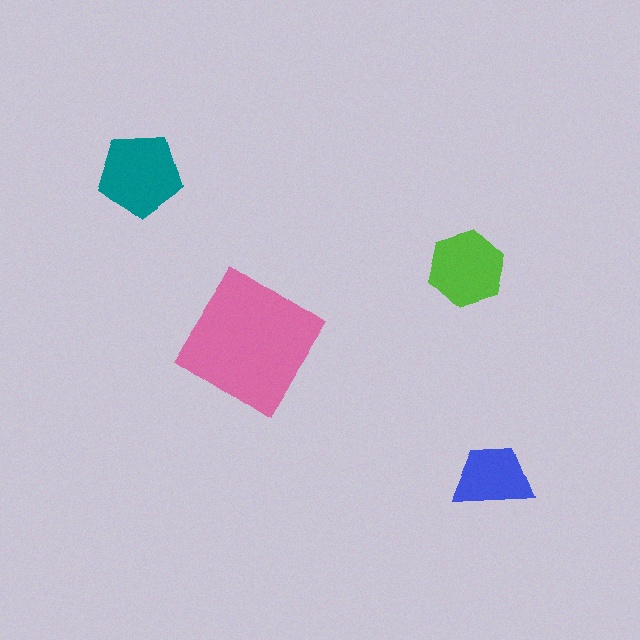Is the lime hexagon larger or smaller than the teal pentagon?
Smaller.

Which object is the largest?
The pink diamond.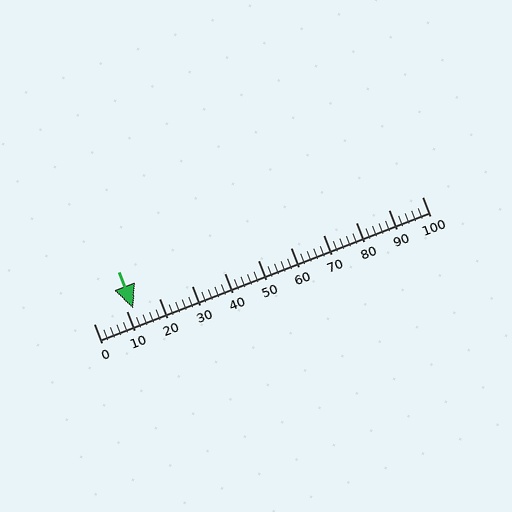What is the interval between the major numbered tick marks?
The major tick marks are spaced 10 units apart.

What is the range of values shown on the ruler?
The ruler shows values from 0 to 100.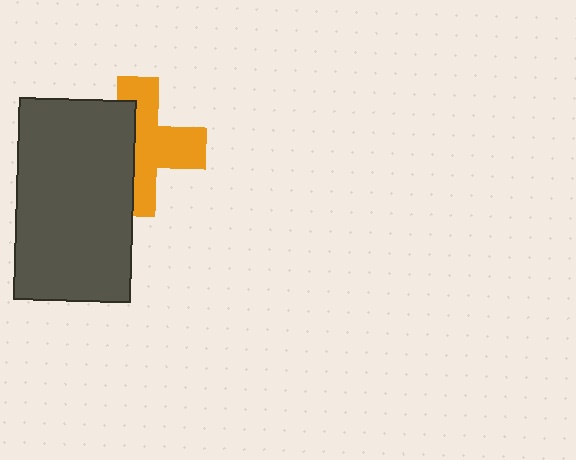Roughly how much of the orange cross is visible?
About half of it is visible (roughly 56%).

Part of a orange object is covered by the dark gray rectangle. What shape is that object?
It is a cross.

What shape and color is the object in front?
The object in front is a dark gray rectangle.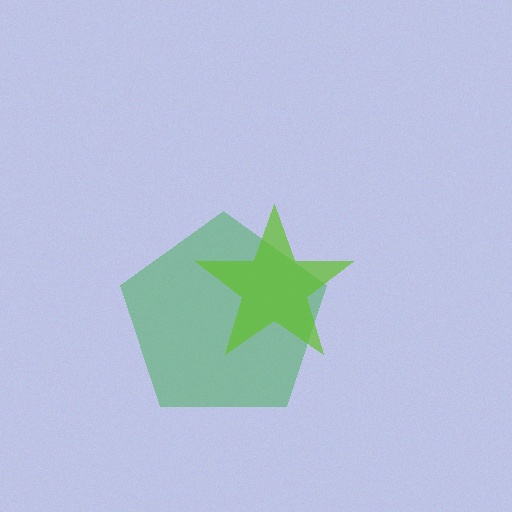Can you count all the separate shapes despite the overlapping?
Yes, there are 2 separate shapes.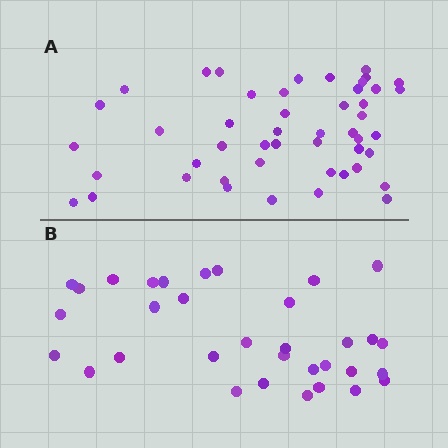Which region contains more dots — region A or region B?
Region A (the top region) has more dots.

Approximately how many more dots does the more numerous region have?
Region A has approximately 15 more dots than region B.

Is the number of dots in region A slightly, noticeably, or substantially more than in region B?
Region A has substantially more. The ratio is roughly 1.5 to 1.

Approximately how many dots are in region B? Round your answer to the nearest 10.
About 30 dots. (The exact count is 33, which rounds to 30.)